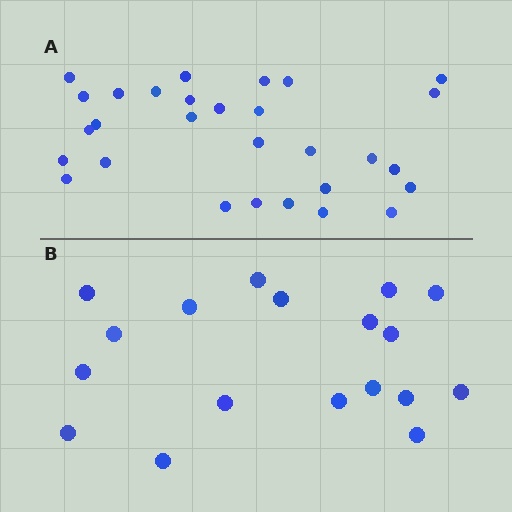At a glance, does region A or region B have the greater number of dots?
Region A (the top region) has more dots.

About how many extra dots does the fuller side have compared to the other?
Region A has roughly 12 or so more dots than region B.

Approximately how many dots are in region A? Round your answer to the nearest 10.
About 30 dots. (The exact count is 29, which rounds to 30.)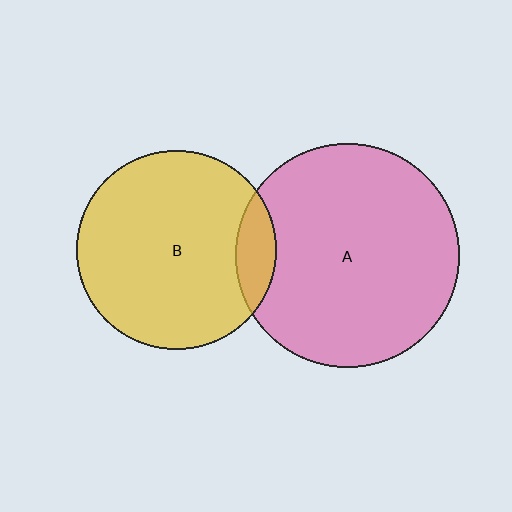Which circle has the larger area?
Circle A (pink).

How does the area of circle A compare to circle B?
Approximately 1.3 times.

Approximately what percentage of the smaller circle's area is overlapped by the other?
Approximately 10%.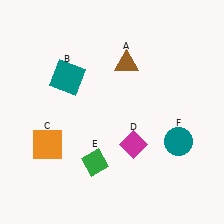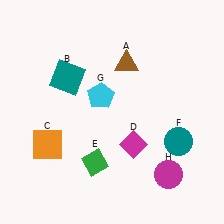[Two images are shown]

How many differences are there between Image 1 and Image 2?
There are 2 differences between the two images.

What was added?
A cyan pentagon (G), a magenta circle (H) were added in Image 2.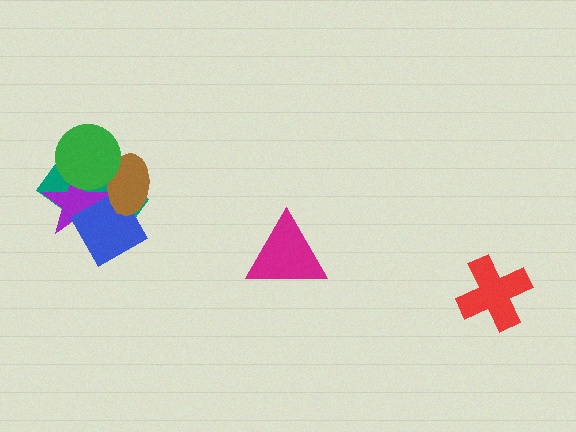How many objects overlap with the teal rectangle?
4 objects overlap with the teal rectangle.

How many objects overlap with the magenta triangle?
0 objects overlap with the magenta triangle.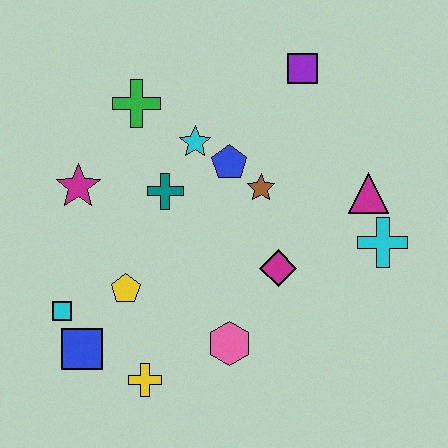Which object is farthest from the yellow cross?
The purple square is farthest from the yellow cross.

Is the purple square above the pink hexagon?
Yes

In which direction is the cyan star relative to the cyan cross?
The cyan star is to the left of the cyan cross.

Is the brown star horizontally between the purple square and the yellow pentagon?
Yes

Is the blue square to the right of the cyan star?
No